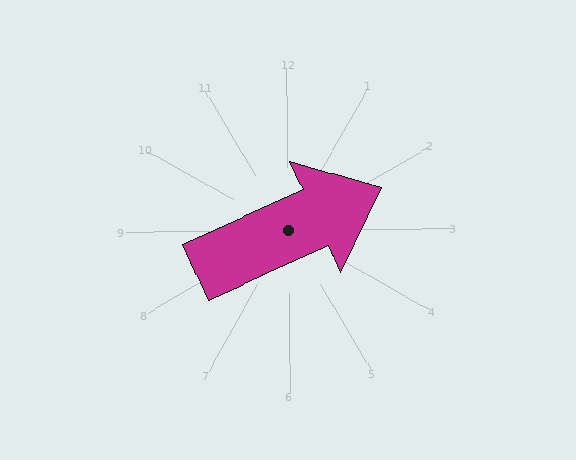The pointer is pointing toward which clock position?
Roughly 2 o'clock.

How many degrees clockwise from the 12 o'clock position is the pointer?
Approximately 66 degrees.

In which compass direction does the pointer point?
Northeast.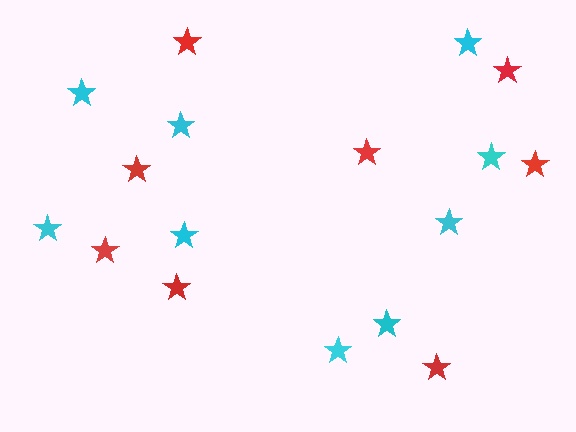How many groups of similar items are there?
There are 2 groups: one group of red stars (8) and one group of cyan stars (9).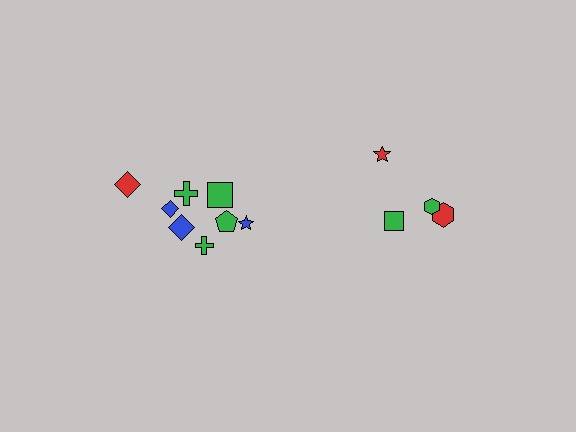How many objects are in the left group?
There are 8 objects.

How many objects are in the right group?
There are 4 objects.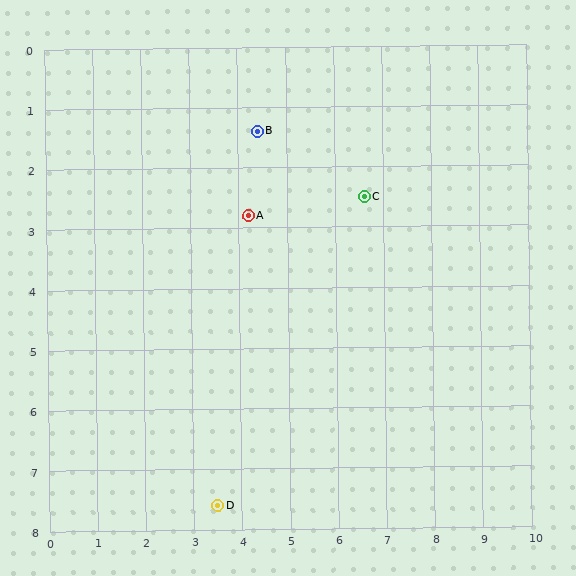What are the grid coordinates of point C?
Point C is at approximately (6.6, 2.5).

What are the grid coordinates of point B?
Point B is at approximately (4.4, 1.4).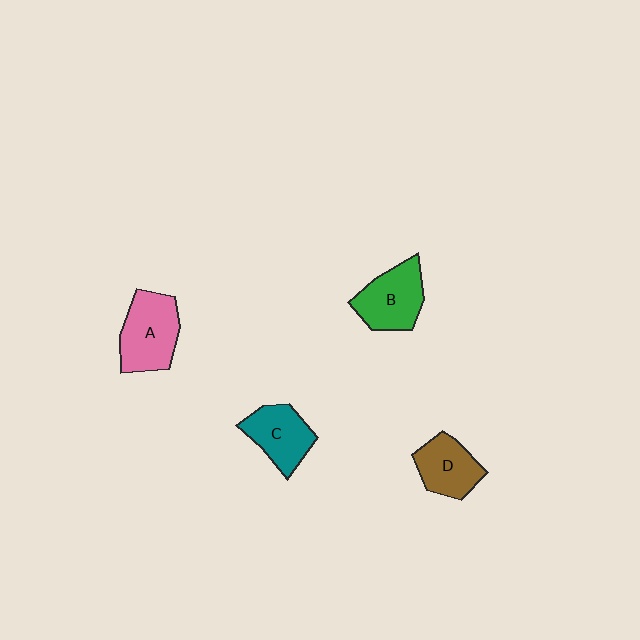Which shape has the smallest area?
Shape D (brown).